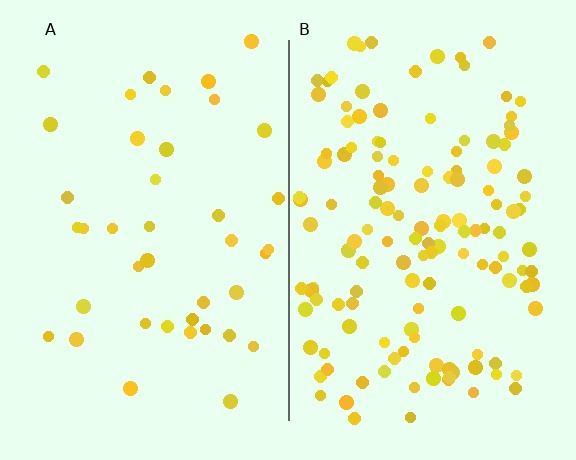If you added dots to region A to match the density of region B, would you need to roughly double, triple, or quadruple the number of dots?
Approximately triple.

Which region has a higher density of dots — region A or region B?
B (the right).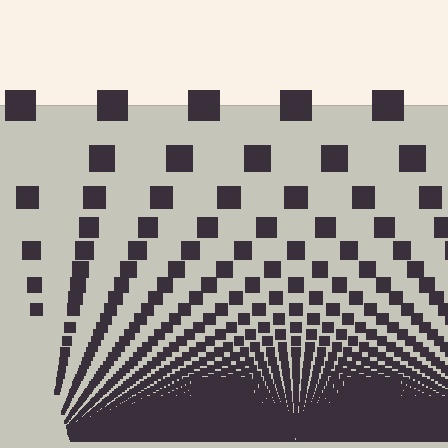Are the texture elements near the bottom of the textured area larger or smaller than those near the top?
Smaller. The gradient is inverted — elements near the bottom are smaller and denser.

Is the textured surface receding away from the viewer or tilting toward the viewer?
The surface appears to tilt toward the viewer. Texture elements get larger and sparser toward the top.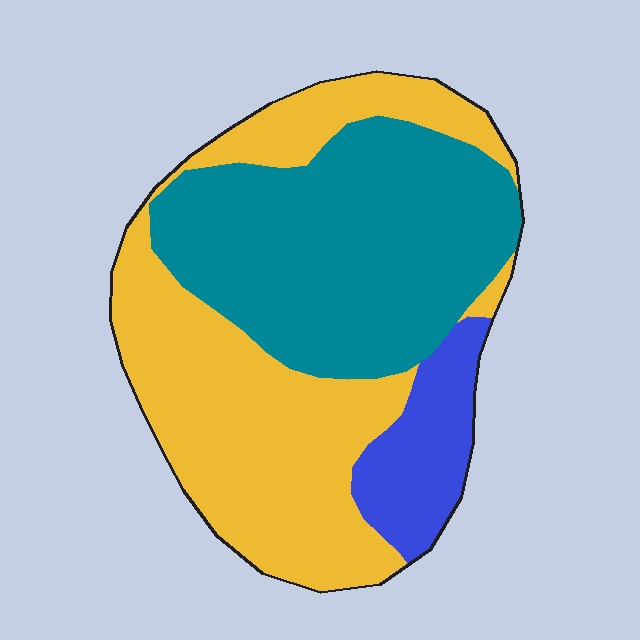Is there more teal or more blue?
Teal.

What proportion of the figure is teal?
Teal covers roughly 45% of the figure.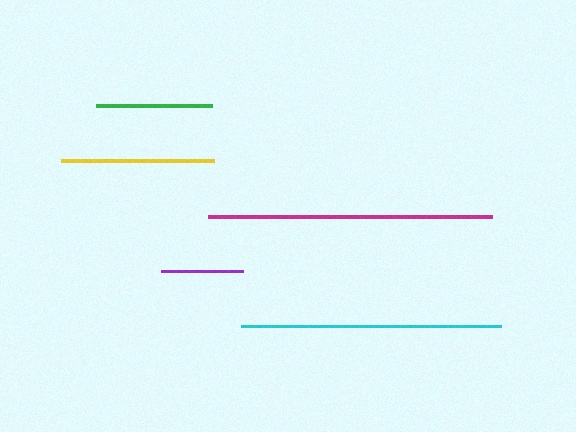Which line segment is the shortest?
The purple line is the shortest at approximately 82 pixels.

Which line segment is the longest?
The magenta line is the longest at approximately 284 pixels.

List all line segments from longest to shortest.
From longest to shortest: magenta, cyan, yellow, green, purple.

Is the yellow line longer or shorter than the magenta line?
The magenta line is longer than the yellow line.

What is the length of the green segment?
The green segment is approximately 116 pixels long.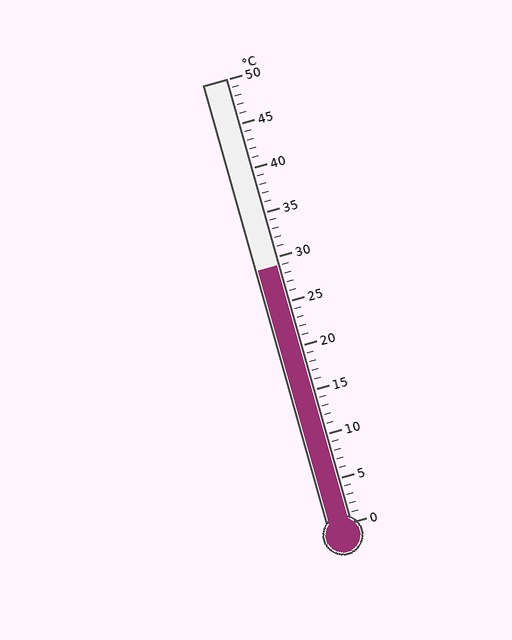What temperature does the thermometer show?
The thermometer shows approximately 29°C.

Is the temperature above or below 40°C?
The temperature is below 40°C.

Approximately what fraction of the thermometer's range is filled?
The thermometer is filled to approximately 60% of its range.